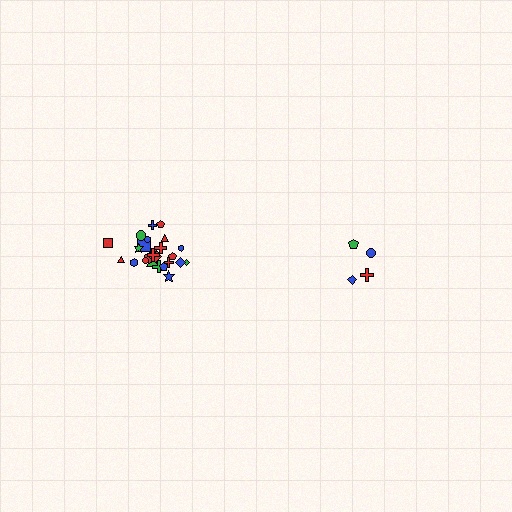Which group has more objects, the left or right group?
The left group.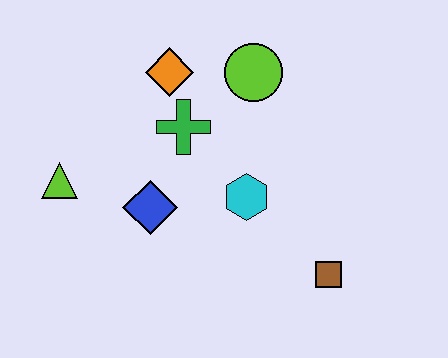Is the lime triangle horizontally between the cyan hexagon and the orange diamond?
No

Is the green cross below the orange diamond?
Yes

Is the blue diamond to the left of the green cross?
Yes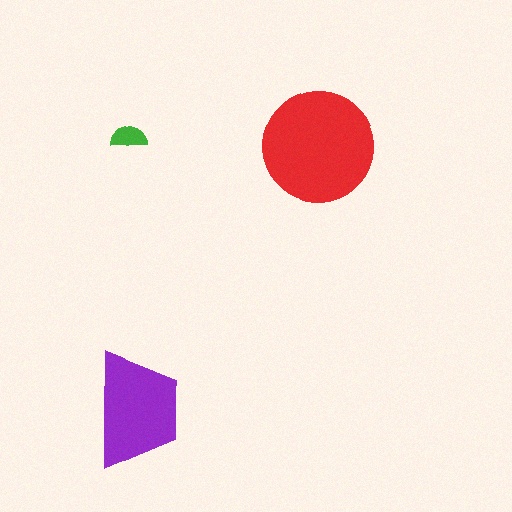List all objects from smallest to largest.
The green semicircle, the purple trapezoid, the red circle.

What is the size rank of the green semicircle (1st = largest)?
3rd.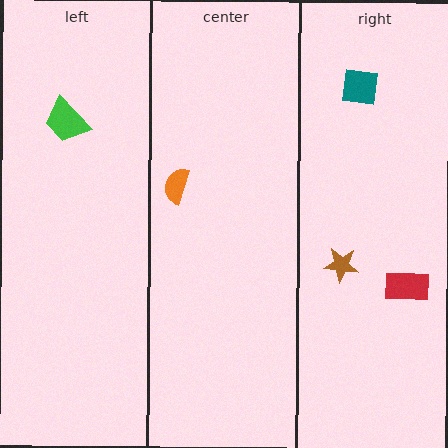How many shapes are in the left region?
1.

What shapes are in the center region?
The orange semicircle.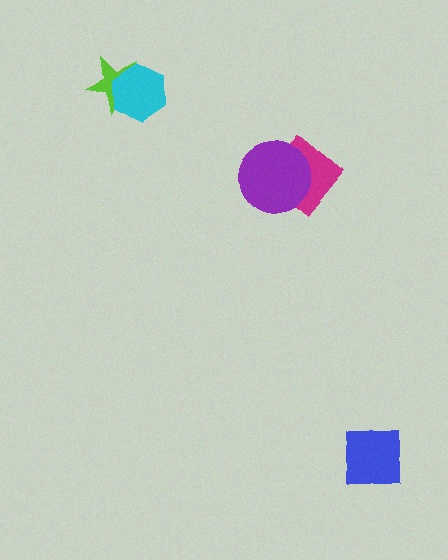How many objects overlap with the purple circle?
1 object overlaps with the purple circle.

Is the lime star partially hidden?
Yes, it is partially covered by another shape.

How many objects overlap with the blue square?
0 objects overlap with the blue square.